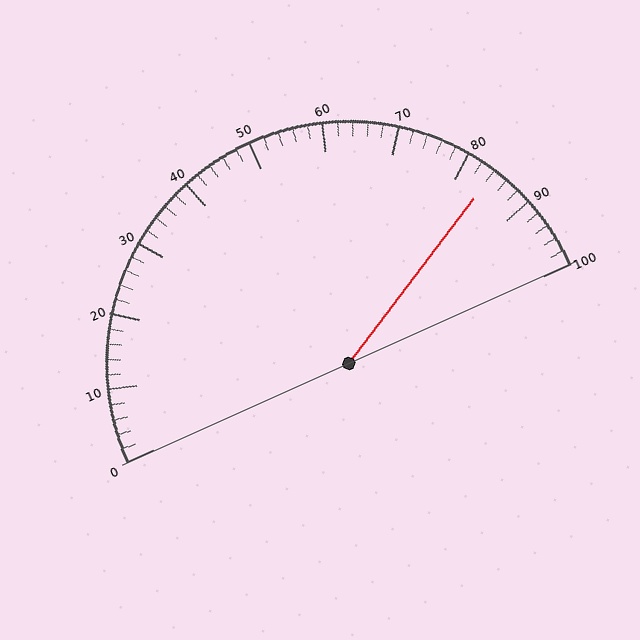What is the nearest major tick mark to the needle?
The nearest major tick mark is 80.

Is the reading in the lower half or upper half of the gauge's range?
The reading is in the upper half of the range (0 to 100).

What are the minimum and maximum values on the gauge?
The gauge ranges from 0 to 100.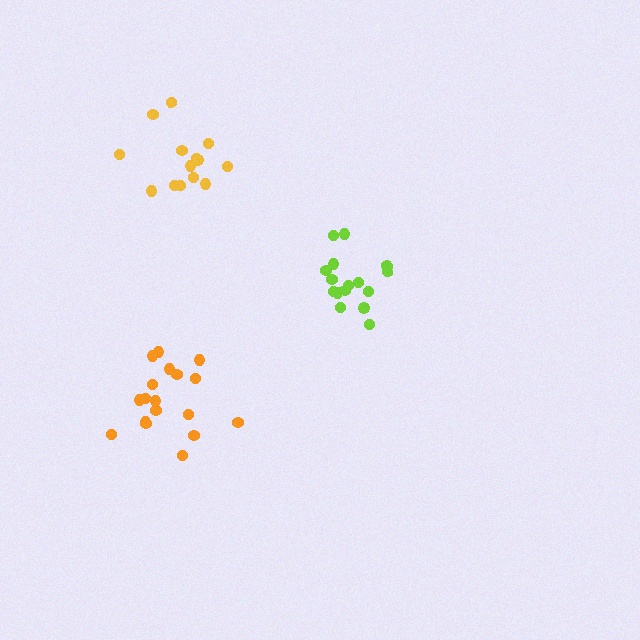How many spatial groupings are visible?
There are 3 spatial groupings.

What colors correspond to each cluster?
The clusters are colored: yellow, orange, lime.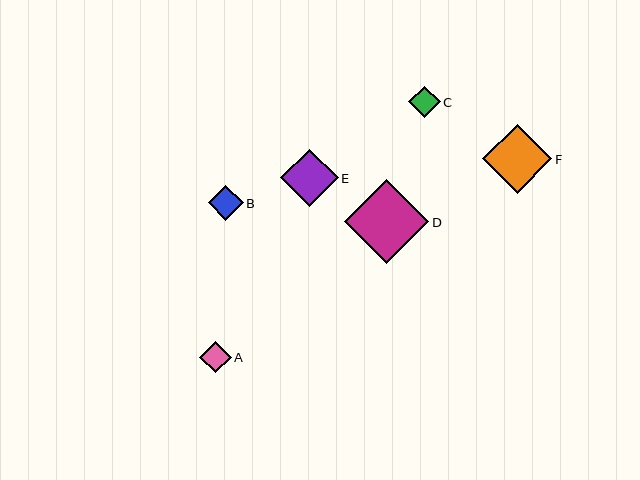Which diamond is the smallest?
Diamond C is the smallest with a size of approximately 31 pixels.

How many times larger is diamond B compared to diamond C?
Diamond B is approximately 1.1 times the size of diamond C.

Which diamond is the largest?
Diamond D is the largest with a size of approximately 84 pixels.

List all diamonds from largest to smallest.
From largest to smallest: D, F, E, B, A, C.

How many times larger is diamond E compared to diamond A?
Diamond E is approximately 1.8 times the size of diamond A.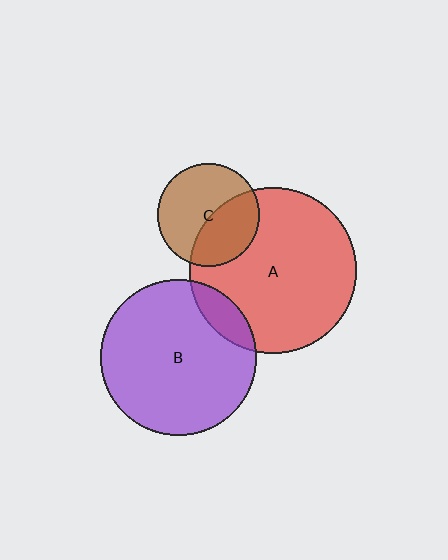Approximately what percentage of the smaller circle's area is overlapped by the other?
Approximately 10%.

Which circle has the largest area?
Circle A (red).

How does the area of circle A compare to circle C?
Approximately 2.6 times.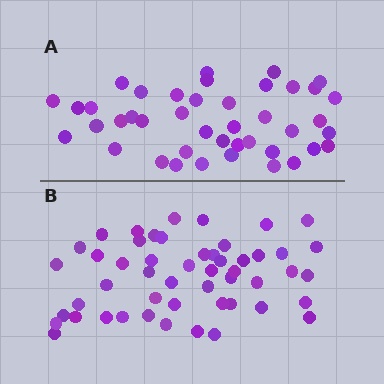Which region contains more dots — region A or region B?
Region B (the bottom region) has more dots.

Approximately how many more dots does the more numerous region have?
Region B has roughly 8 or so more dots than region A.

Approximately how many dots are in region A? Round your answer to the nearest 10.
About 40 dots. (The exact count is 42, which rounds to 40.)